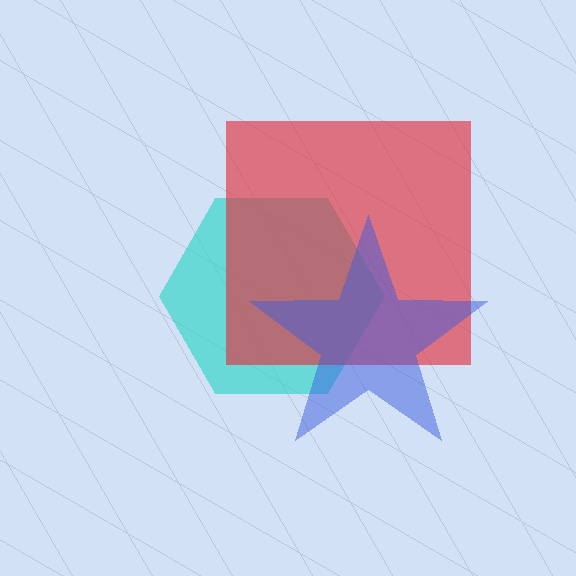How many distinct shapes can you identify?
There are 3 distinct shapes: a cyan hexagon, a red square, a blue star.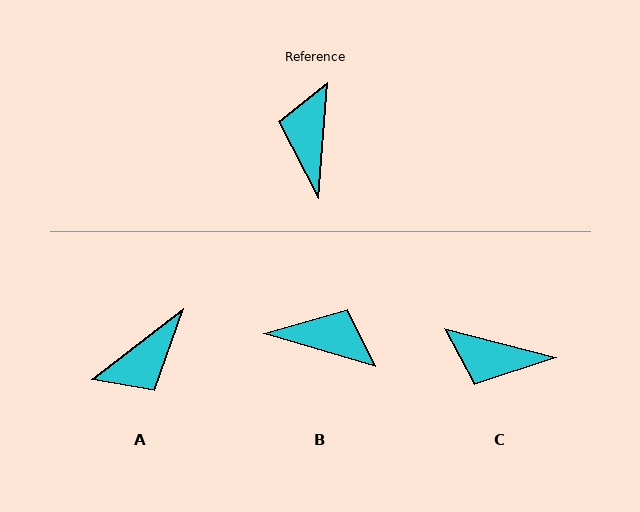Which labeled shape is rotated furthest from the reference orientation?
A, about 132 degrees away.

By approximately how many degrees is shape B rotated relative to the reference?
Approximately 102 degrees clockwise.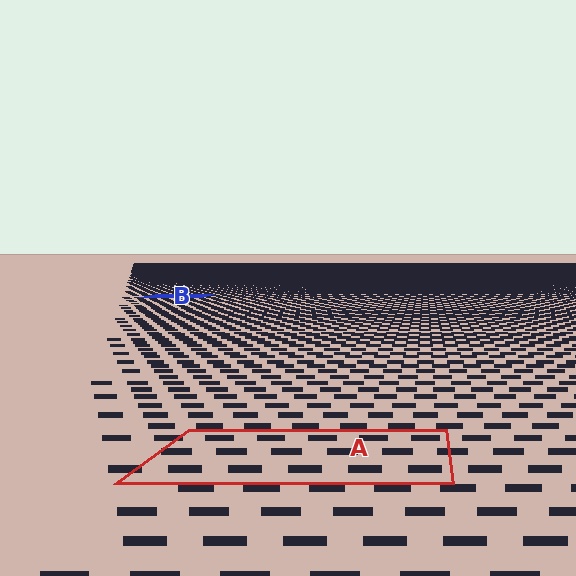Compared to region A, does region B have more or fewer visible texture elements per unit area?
Region B has more texture elements per unit area — they are packed more densely because it is farther away.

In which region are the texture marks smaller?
The texture marks are smaller in region B, because it is farther away.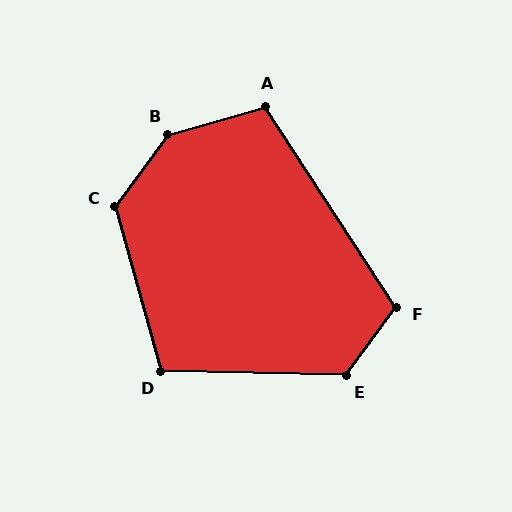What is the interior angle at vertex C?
Approximately 128 degrees (obtuse).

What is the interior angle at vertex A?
Approximately 107 degrees (obtuse).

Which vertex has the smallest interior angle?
D, at approximately 107 degrees.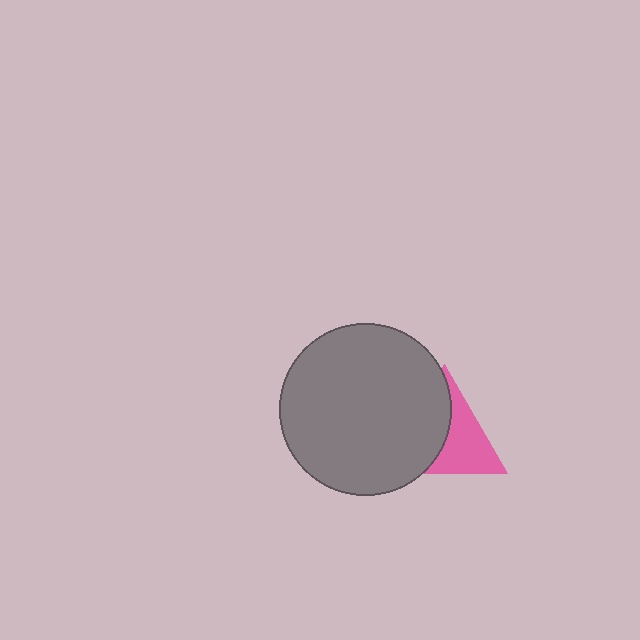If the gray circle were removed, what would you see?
You would see the complete pink triangle.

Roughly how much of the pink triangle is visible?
About half of it is visible (roughly 49%).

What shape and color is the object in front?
The object in front is a gray circle.